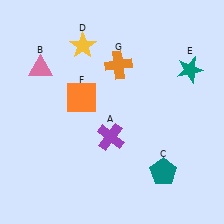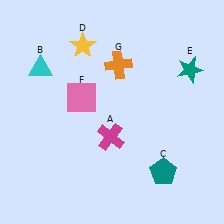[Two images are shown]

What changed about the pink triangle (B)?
In Image 1, B is pink. In Image 2, it changed to cyan.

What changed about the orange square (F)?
In Image 1, F is orange. In Image 2, it changed to pink.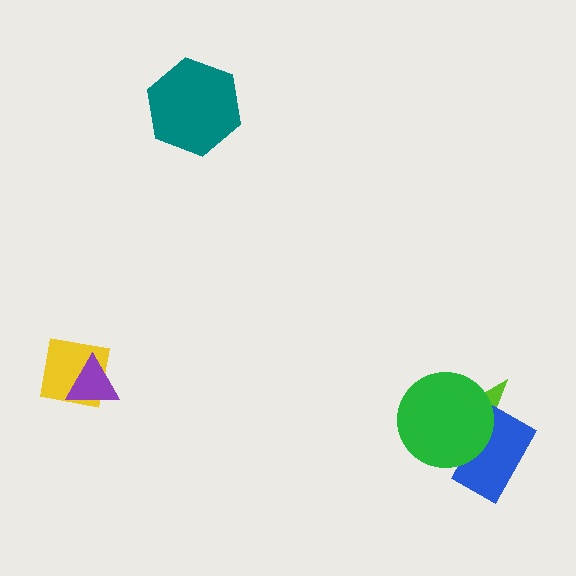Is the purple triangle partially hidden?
No, no other shape covers it.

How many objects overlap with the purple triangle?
1 object overlaps with the purple triangle.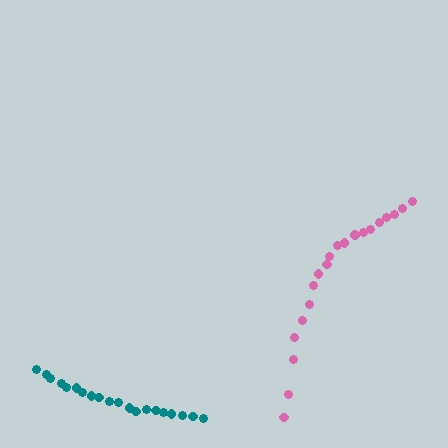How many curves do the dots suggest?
There are 2 distinct paths.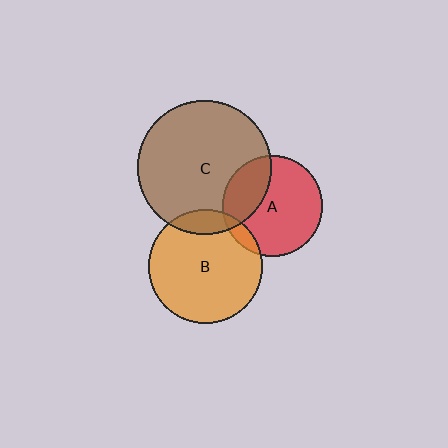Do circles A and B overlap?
Yes.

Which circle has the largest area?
Circle C (brown).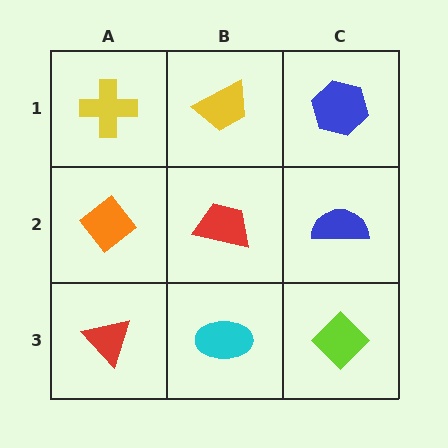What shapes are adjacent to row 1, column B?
A red trapezoid (row 2, column B), a yellow cross (row 1, column A), a blue hexagon (row 1, column C).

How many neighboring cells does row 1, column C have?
2.